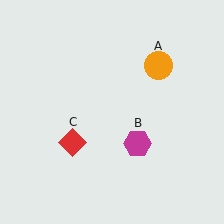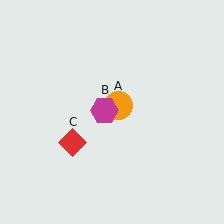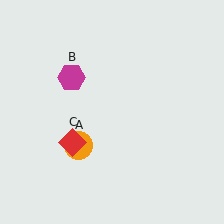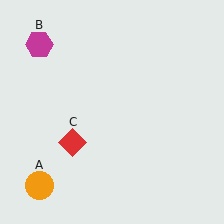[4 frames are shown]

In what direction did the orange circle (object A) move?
The orange circle (object A) moved down and to the left.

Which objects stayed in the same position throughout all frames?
Red diamond (object C) remained stationary.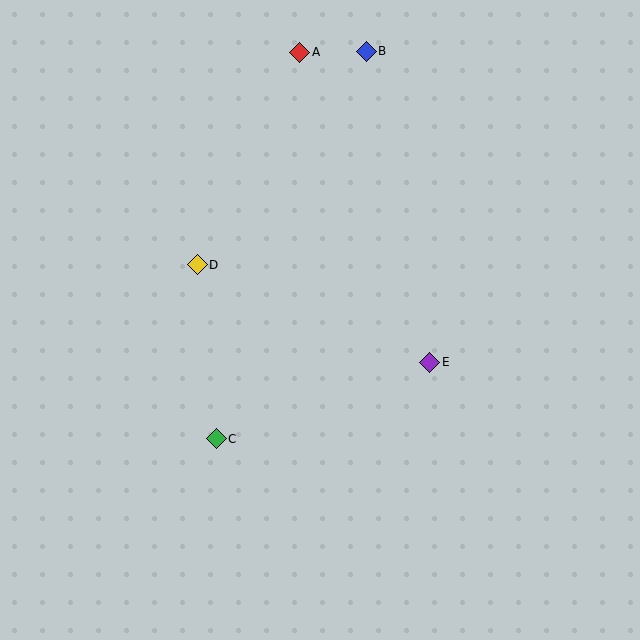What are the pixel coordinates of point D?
Point D is at (197, 265).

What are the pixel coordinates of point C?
Point C is at (216, 439).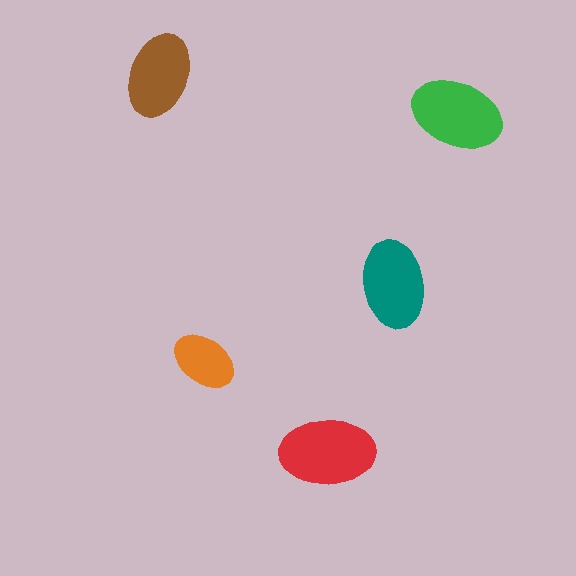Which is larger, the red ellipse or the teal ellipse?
The red one.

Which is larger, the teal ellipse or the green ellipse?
The green one.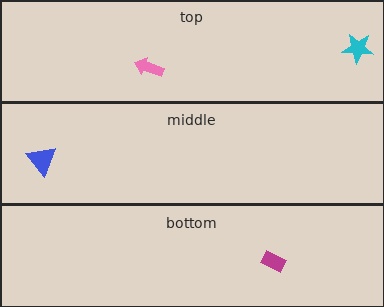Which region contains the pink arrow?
The top region.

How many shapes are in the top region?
2.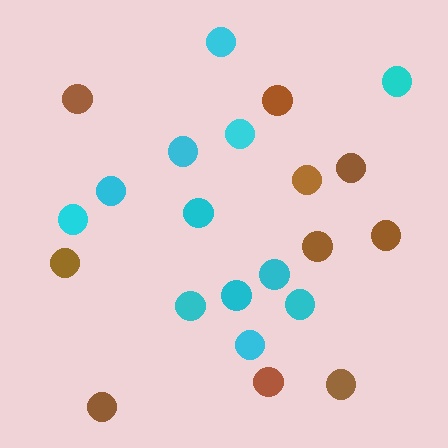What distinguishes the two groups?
There are 2 groups: one group of brown circles (10) and one group of cyan circles (12).